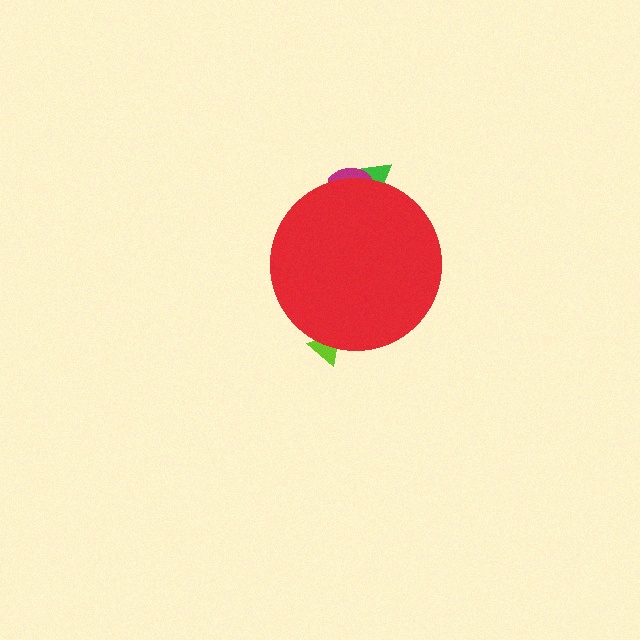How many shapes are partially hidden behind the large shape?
3 shapes are partially hidden.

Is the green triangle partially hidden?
Yes, the green triangle is partially hidden behind the red circle.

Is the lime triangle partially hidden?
Yes, the lime triangle is partially hidden behind the red circle.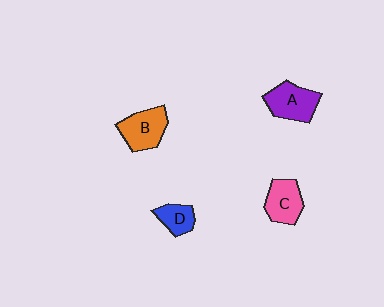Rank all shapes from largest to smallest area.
From largest to smallest: A (purple), B (orange), C (pink), D (blue).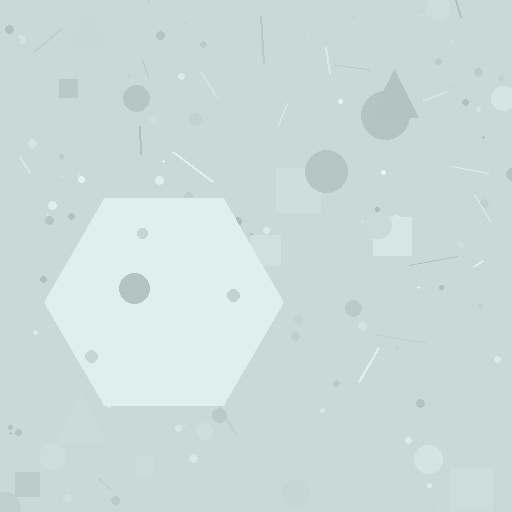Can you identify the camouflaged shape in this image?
The camouflaged shape is a hexagon.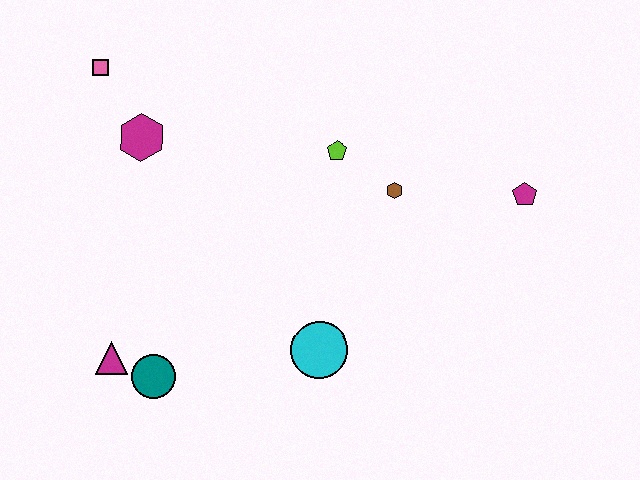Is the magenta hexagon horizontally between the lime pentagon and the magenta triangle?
Yes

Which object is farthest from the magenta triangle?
The magenta pentagon is farthest from the magenta triangle.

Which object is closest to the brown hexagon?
The lime pentagon is closest to the brown hexagon.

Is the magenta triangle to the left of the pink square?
No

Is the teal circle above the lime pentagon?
No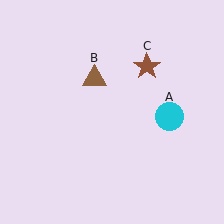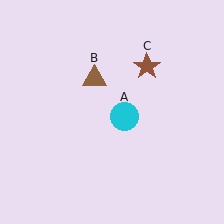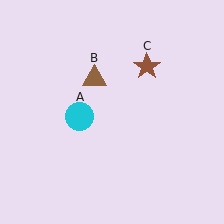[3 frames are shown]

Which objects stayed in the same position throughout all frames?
Brown triangle (object B) and brown star (object C) remained stationary.